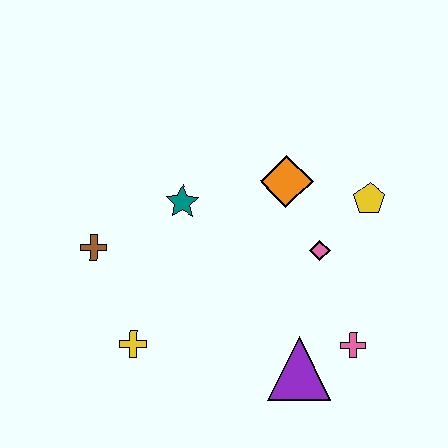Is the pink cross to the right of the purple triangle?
Yes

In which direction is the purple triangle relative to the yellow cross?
The purple triangle is to the right of the yellow cross.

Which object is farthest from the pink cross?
The brown cross is farthest from the pink cross.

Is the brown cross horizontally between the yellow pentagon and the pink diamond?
No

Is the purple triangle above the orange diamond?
No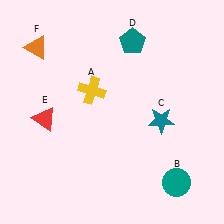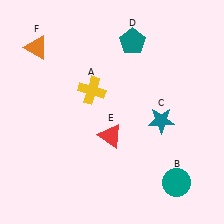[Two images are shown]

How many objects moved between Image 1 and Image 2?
1 object moved between the two images.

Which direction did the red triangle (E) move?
The red triangle (E) moved right.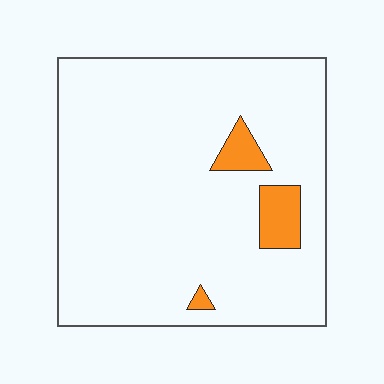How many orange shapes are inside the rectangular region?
3.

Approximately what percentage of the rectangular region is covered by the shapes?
Approximately 5%.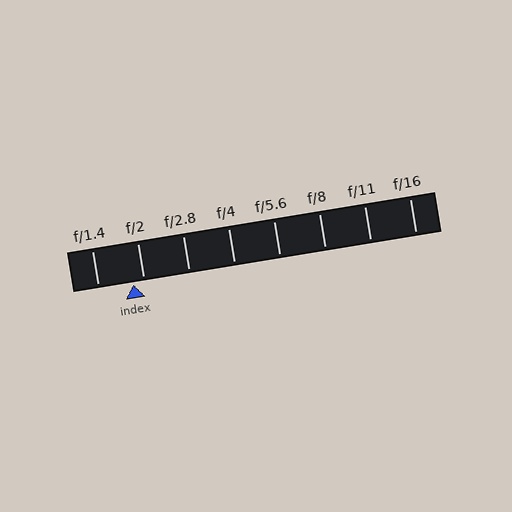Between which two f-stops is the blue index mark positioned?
The index mark is between f/1.4 and f/2.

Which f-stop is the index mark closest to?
The index mark is closest to f/2.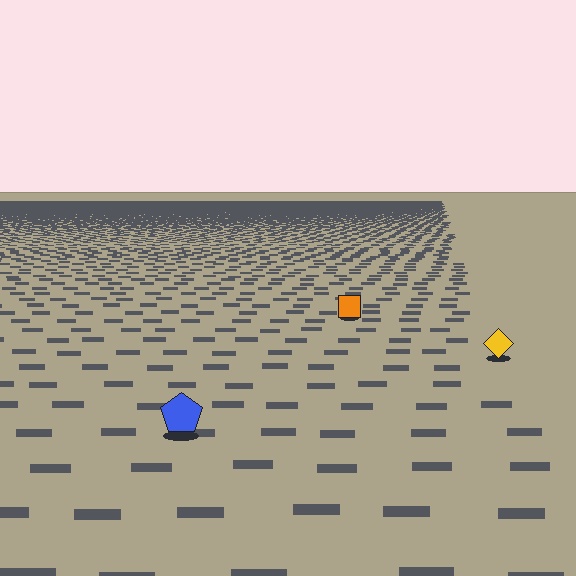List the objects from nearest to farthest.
From nearest to farthest: the blue pentagon, the yellow diamond, the orange square.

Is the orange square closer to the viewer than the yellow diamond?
No. The yellow diamond is closer — you can tell from the texture gradient: the ground texture is coarser near it.